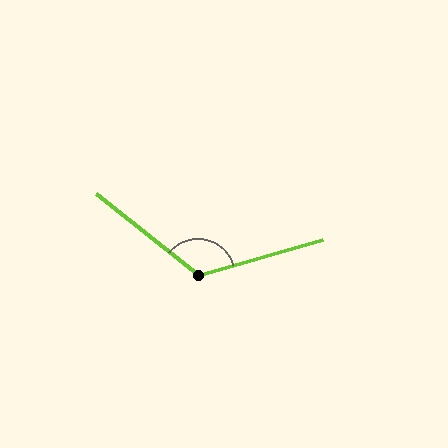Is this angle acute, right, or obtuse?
It is obtuse.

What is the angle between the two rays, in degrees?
Approximately 125 degrees.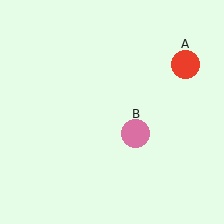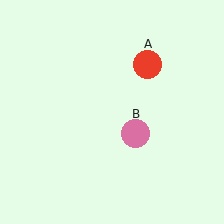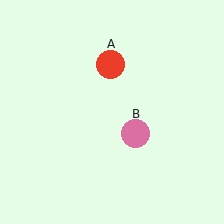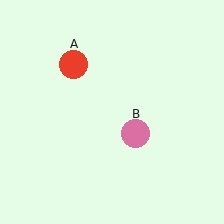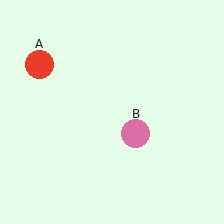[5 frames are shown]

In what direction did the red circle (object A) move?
The red circle (object A) moved left.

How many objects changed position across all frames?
1 object changed position: red circle (object A).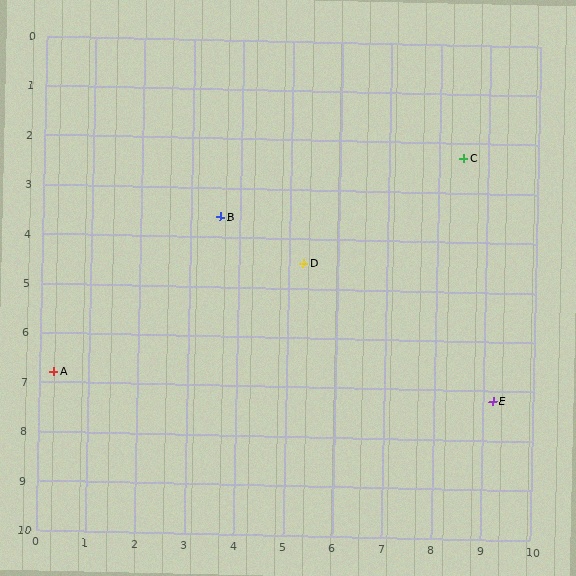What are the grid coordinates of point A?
Point A is at approximately (0.3, 6.8).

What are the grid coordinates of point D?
Point D is at approximately (5.3, 4.5).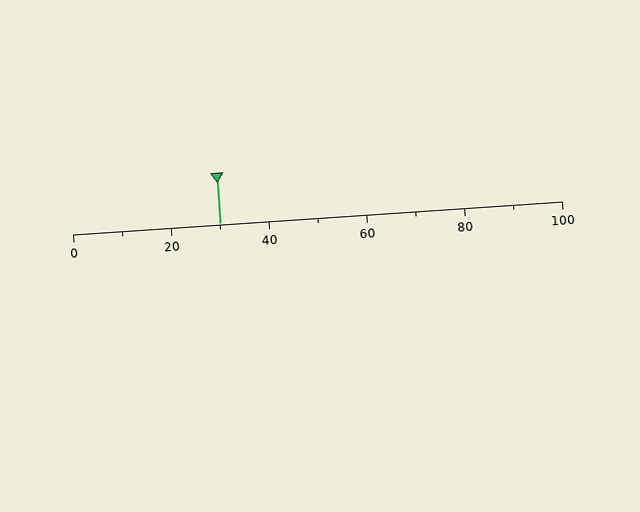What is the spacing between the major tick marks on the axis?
The major ticks are spaced 20 apart.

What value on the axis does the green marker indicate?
The marker indicates approximately 30.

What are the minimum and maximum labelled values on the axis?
The axis runs from 0 to 100.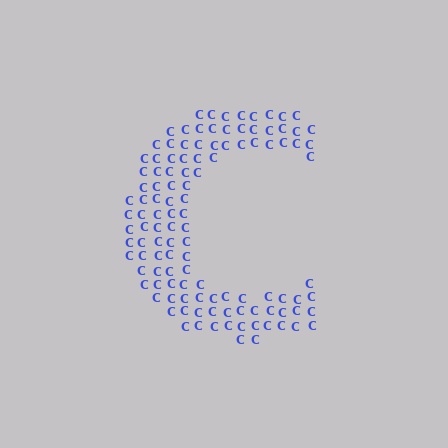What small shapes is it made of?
It is made of small letter C's.